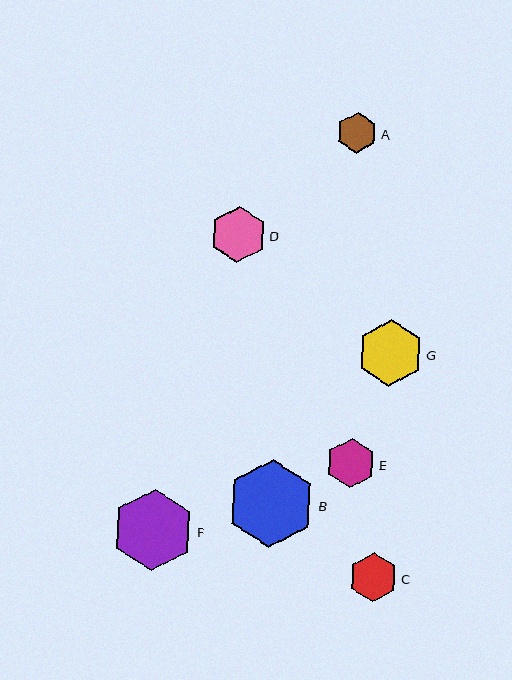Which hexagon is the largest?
Hexagon B is the largest with a size of approximately 89 pixels.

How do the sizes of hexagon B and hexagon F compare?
Hexagon B and hexagon F are approximately the same size.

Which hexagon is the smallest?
Hexagon A is the smallest with a size of approximately 41 pixels.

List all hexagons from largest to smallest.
From largest to smallest: B, F, G, D, E, C, A.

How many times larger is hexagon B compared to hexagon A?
Hexagon B is approximately 2.2 times the size of hexagon A.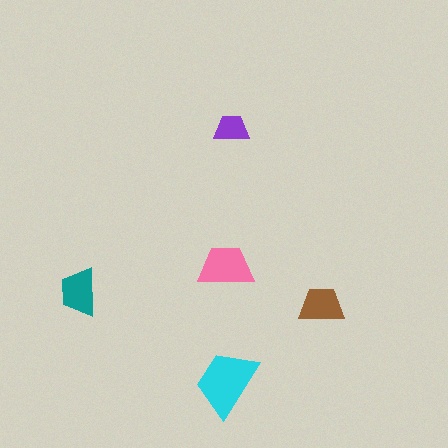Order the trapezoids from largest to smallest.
the cyan one, the pink one, the teal one, the brown one, the purple one.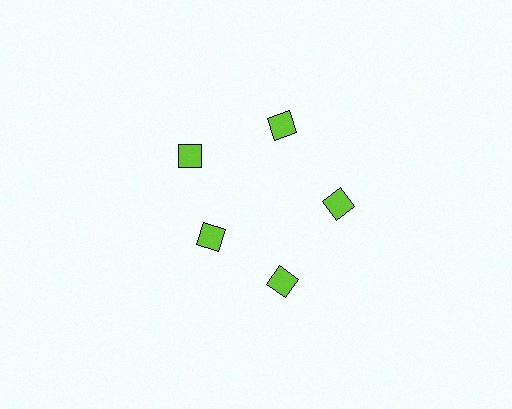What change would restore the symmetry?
The symmetry would be restored by moving it outward, back onto the ring so that all 5 diamonds sit at equal angles and equal distance from the center.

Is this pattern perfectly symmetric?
No. The 5 lime diamonds are arranged in a ring, but one element near the 8 o'clock position is pulled inward toward the center, breaking the 5-fold rotational symmetry.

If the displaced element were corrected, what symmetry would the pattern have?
It would have 5-fold rotational symmetry — the pattern would map onto itself every 72 degrees.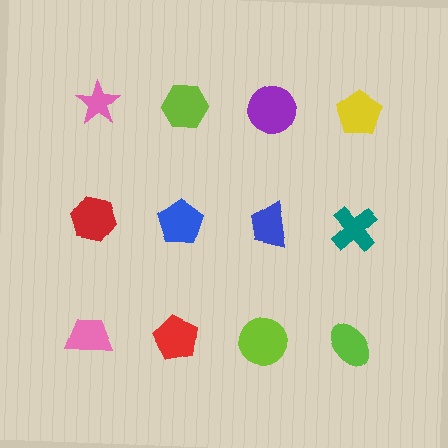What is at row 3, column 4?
A lime ellipse.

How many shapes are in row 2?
4 shapes.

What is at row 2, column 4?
A teal cross.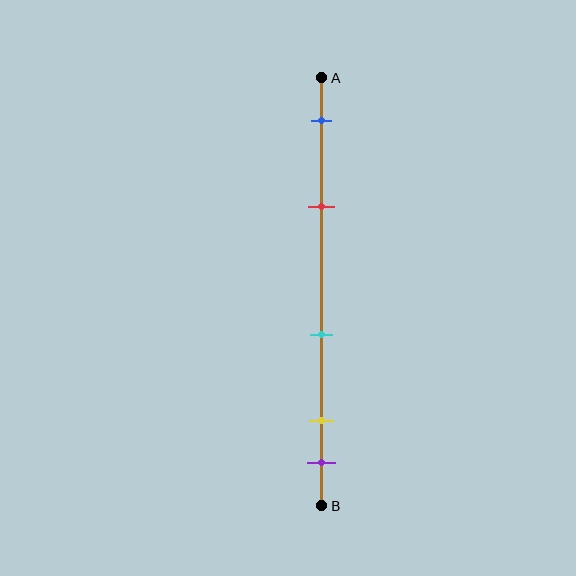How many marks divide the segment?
There are 5 marks dividing the segment.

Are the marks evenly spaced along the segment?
No, the marks are not evenly spaced.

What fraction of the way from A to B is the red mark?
The red mark is approximately 30% (0.3) of the way from A to B.